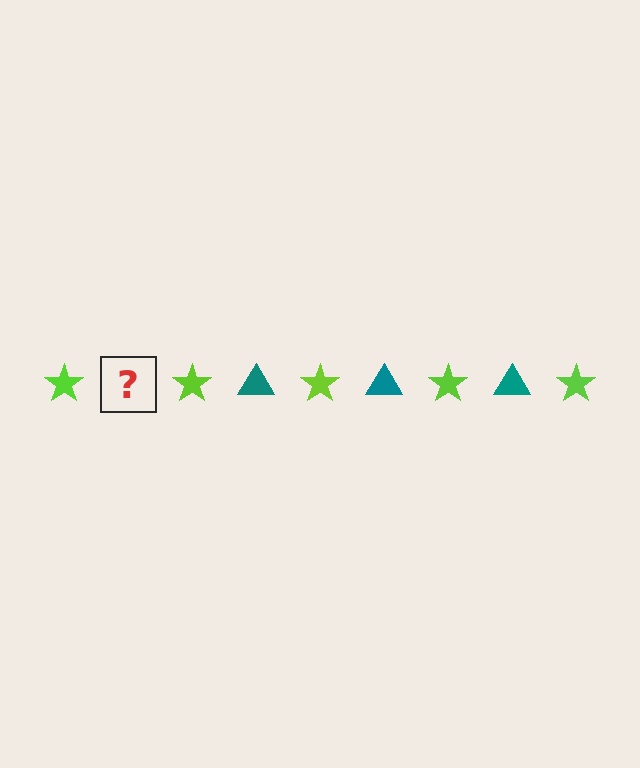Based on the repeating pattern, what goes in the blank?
The blank should be a teal triangle.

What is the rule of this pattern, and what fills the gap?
The rule is that the pattern alternates between lime star and teal triangle. The gap should be filled with a teal triangle.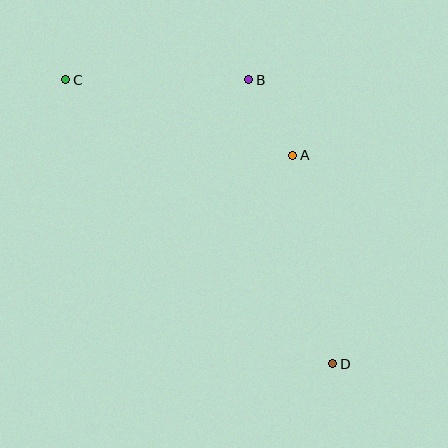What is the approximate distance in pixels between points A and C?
The distance between A and C is approximately 239 pixels.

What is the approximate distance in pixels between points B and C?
The distance between B and C is approximately 183 pixels.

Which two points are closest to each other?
Points A and B are closest to each other.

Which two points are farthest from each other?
Points C and D are farthest from each other.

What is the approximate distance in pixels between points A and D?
The distance between A and D is approximately 212 pixels.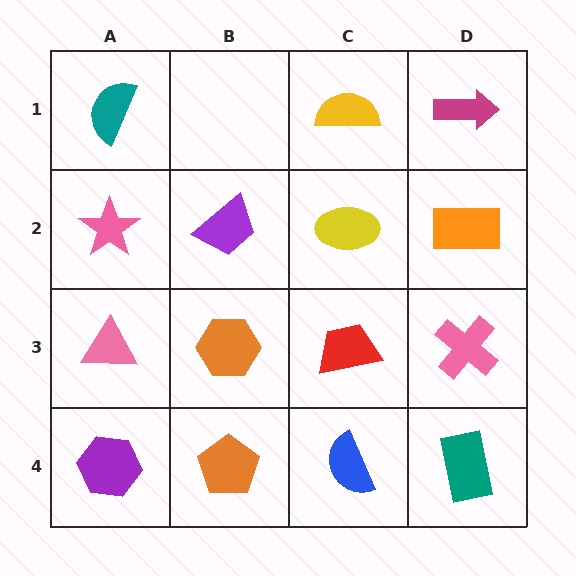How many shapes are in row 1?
3 shapes.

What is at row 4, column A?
A purple hexagon.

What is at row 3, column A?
A pink triangle.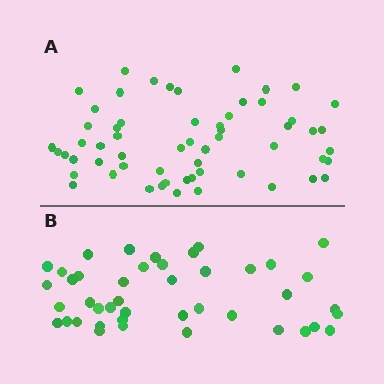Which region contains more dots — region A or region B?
Region A (the top region) has more dots.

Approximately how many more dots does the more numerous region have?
Region A has approximately 15 more dots than region B.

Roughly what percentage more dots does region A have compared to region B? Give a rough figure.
About 35% more.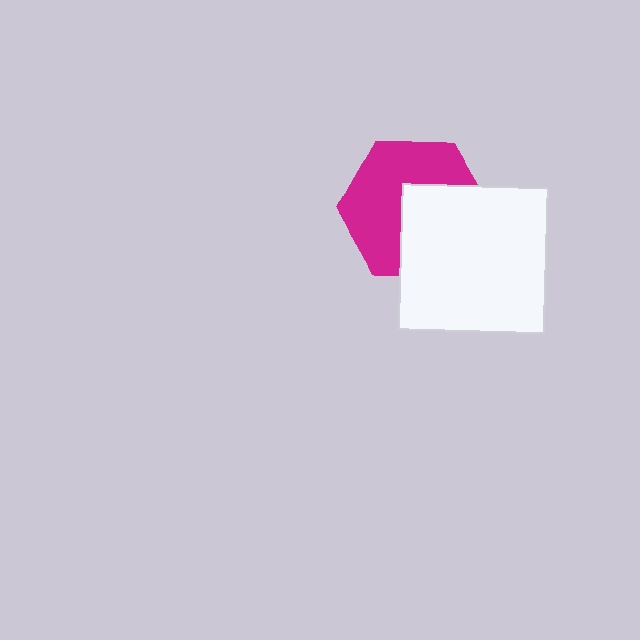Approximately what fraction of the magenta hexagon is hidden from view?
Roughly 44% of the magenta hexagon is hidden behind the white square.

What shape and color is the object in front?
The object in front is a white square.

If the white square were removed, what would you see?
You would see the complete magenta hexagon.